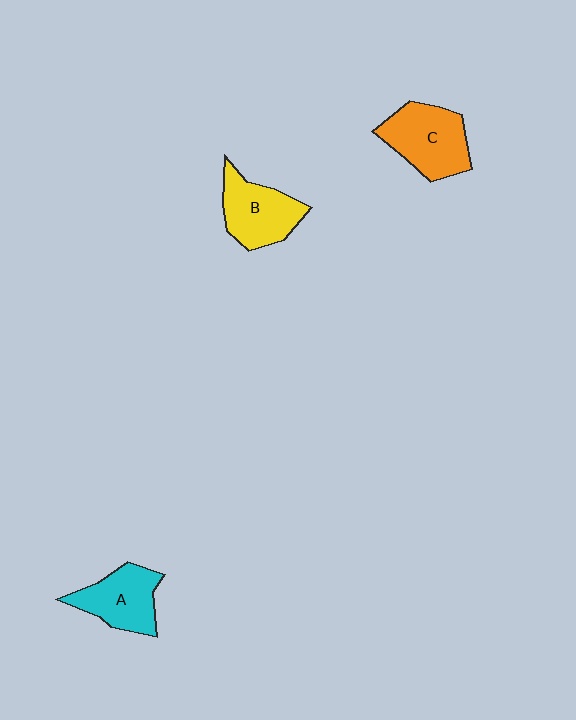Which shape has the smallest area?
Shape A (cyan).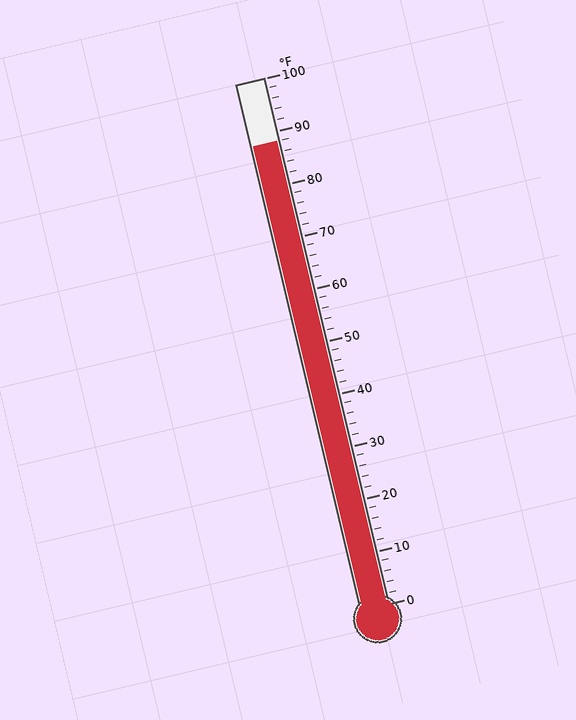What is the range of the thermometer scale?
The thermometer scale ranges from 0°F to 100°F.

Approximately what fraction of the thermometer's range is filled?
The thermometer is filled to approximately 90% of its range.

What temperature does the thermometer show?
The thermometer shows approximately 88°F.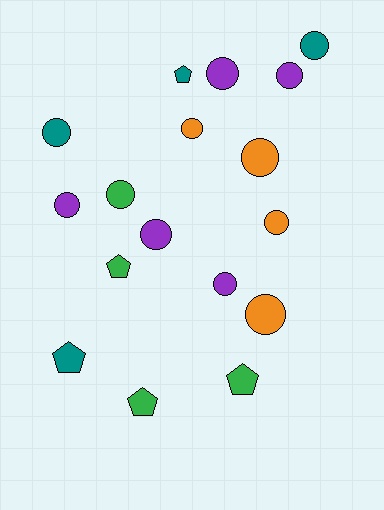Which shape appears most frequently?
Circle, with 12 objects.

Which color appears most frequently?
Purple, with 5 objects.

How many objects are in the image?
There are 17 objects.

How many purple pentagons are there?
There are no purple pentagons.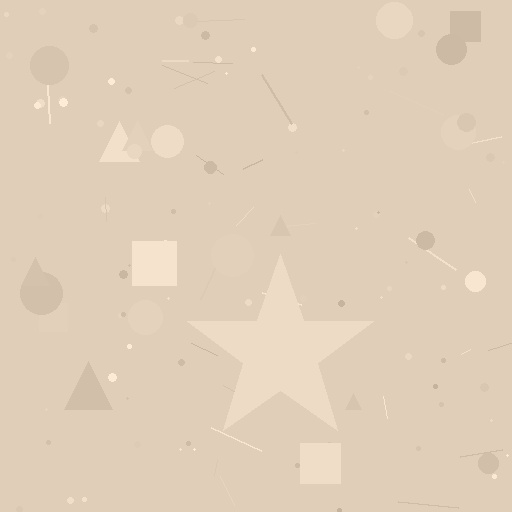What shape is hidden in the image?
A star is hidden in the image.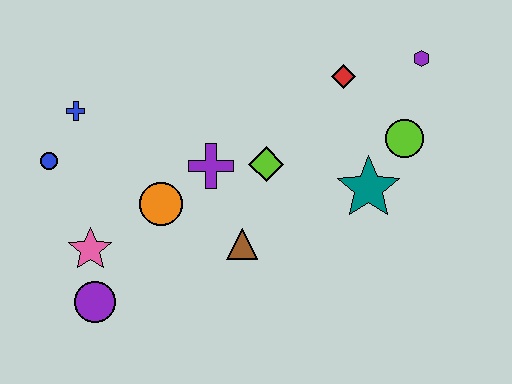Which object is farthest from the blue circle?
The purple hexagon is farthest from the blue circle.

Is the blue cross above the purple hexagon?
No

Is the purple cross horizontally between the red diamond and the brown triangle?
No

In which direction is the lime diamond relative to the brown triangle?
The lime diamond is above the brown triangle.